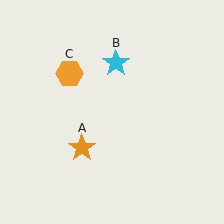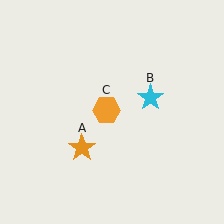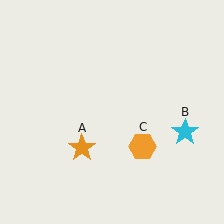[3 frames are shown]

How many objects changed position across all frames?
2 objects changed position: cyan star (object B), orange hexagon (object C).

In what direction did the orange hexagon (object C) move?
The orange hexagon (object C) moved down and to the right.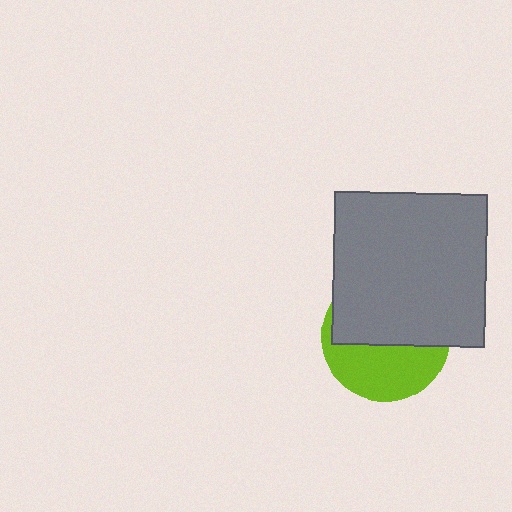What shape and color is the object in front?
The object in front is a gray square.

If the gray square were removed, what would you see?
You would see the complete lime circle.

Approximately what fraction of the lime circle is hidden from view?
Roughly 57% of the lime circle is hidden behind the gray square.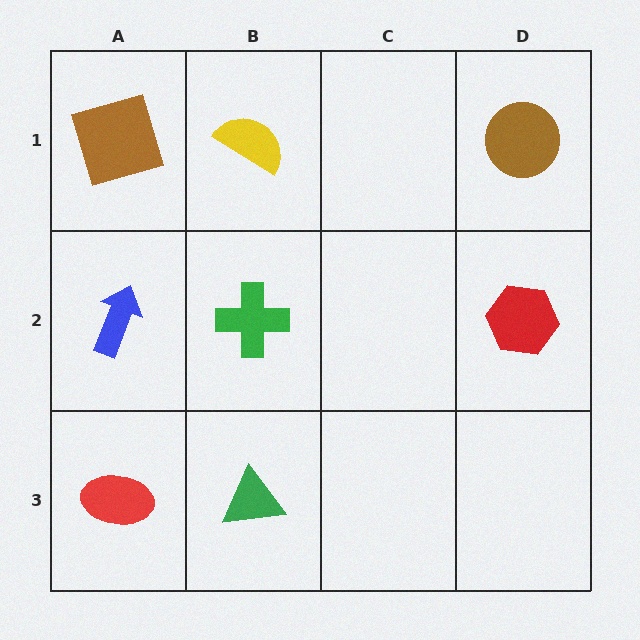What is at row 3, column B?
A green triangle.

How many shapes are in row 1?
3 shapes.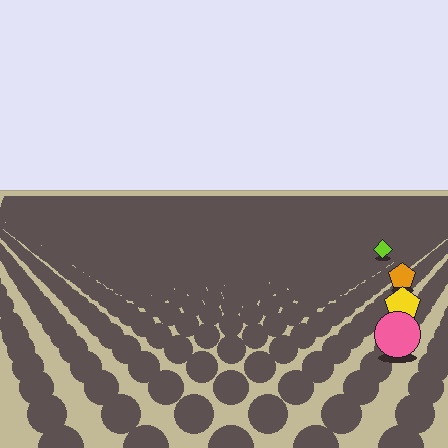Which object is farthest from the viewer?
The lime diamond is farthest from the viewer. It appears smaller and the ground texture around it is denser.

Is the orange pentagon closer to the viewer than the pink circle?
No. The pink circle is closer — you can tell from the texture gradient: the ground texture is coarser near it.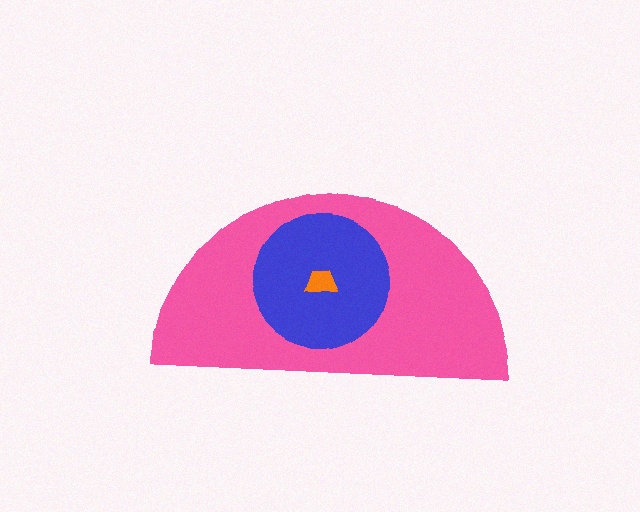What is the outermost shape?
The pink semicircle.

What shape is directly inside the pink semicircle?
The blue circle.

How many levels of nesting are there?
3.